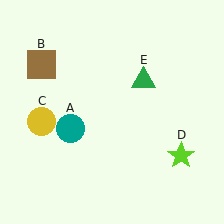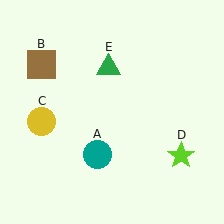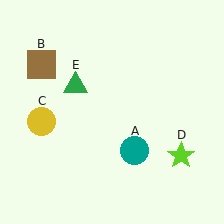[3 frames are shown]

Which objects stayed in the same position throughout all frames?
Brown square (object B) and yellow circle (object C) and lime star (object D) remained stationary.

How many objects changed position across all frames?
2 objects changed position: teal circle (object A), green triangle (object E).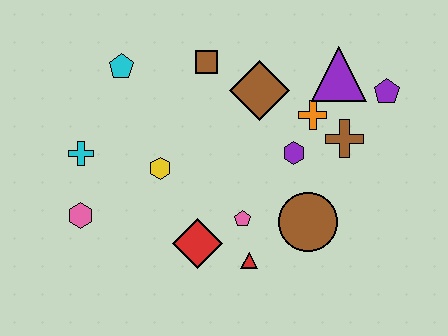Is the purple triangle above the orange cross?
Yes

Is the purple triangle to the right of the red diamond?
Yes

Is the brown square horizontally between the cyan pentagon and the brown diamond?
Yes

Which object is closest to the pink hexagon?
The cyan cross is closest to the pink hexagon.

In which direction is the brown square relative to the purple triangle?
The brown square is to the left of the purple triangle.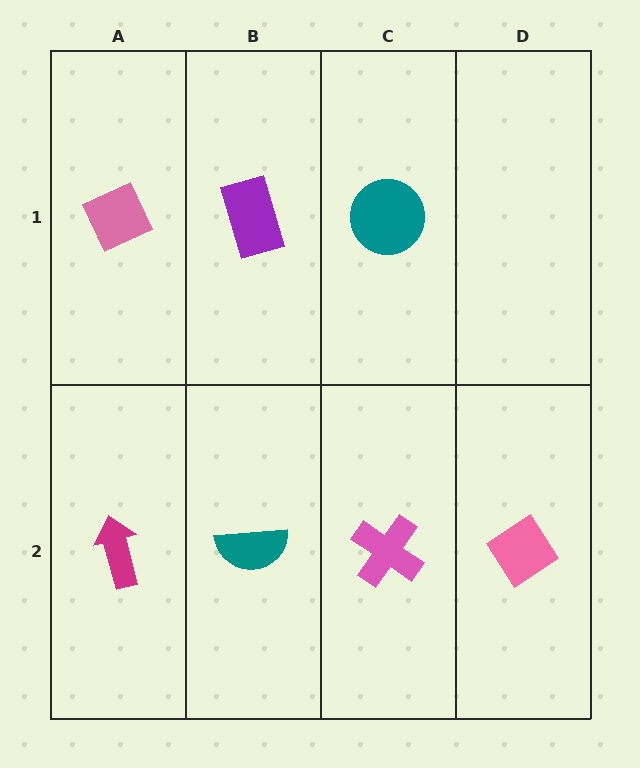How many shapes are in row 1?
3 shapes.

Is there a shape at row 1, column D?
No, that cell is empty.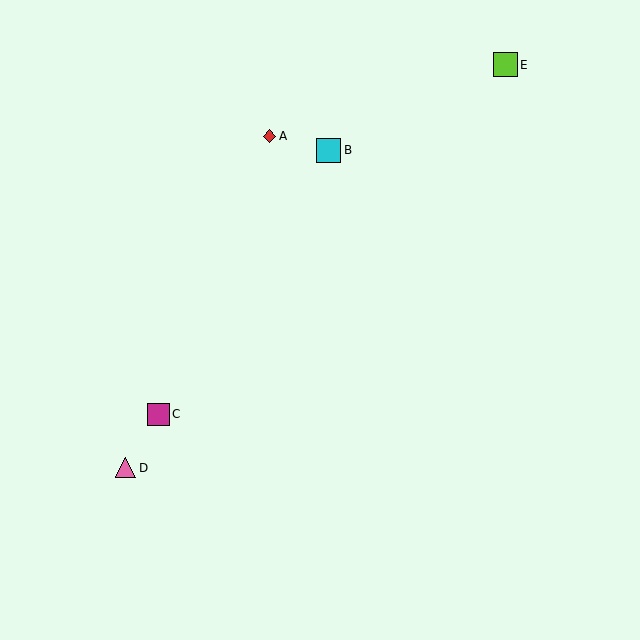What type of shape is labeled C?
Shape C is a magenta square.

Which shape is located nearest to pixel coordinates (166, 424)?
The magenta square (labeled C) at (159, 414) is nearest to that location.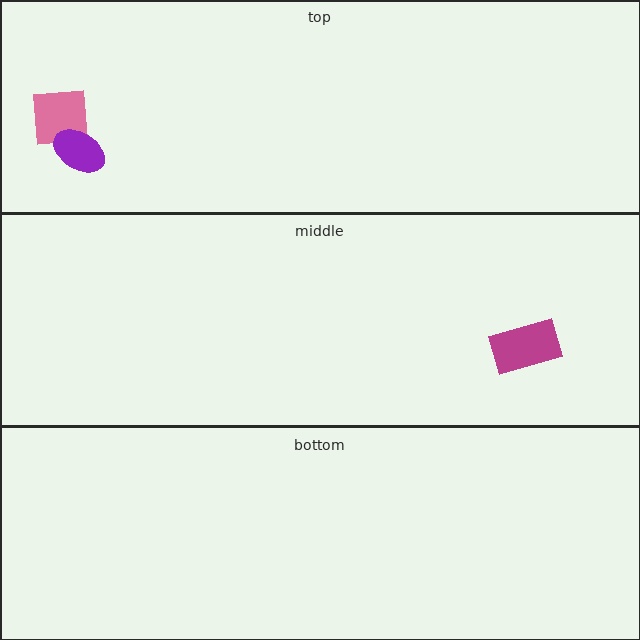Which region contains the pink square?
The top region.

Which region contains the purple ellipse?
The top region.